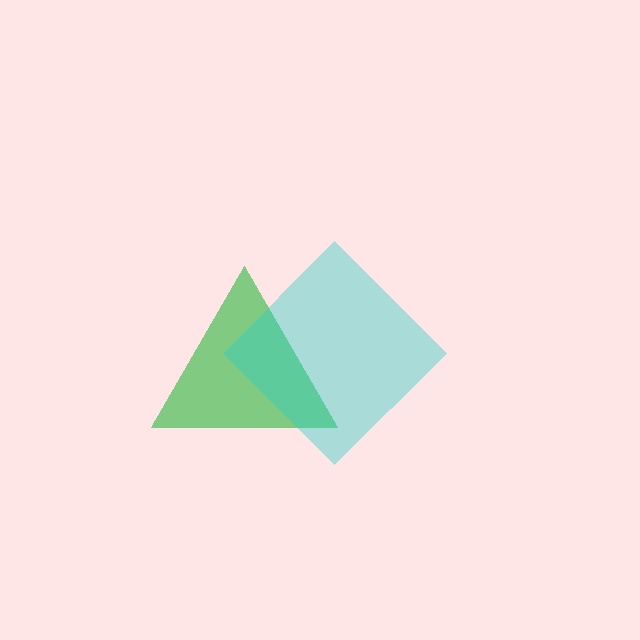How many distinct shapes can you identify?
There are 2 distinct shapes: a green triangle, a cyan diamond.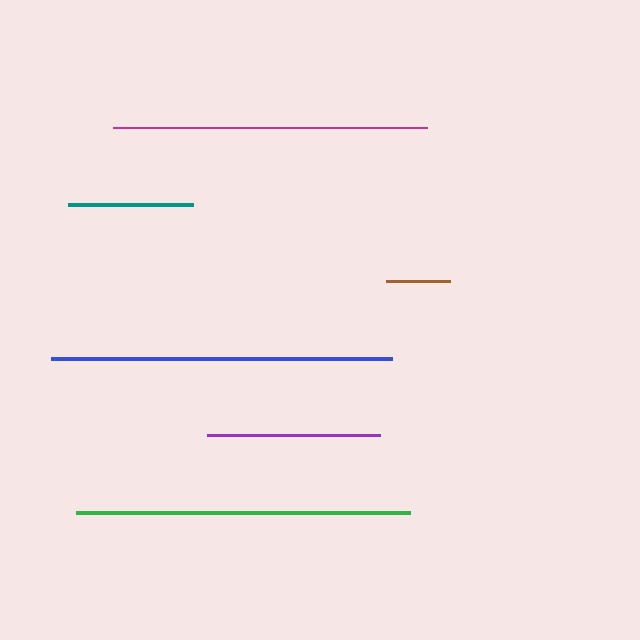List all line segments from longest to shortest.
From longest to shortest: blue, green, magenta, purple, teal, brown.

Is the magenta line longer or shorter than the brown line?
The magenta line is longer than the brown line.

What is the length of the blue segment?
The blue segment is approximately 340 pixels long.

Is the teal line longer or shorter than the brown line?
The teal line is longer than the brown line.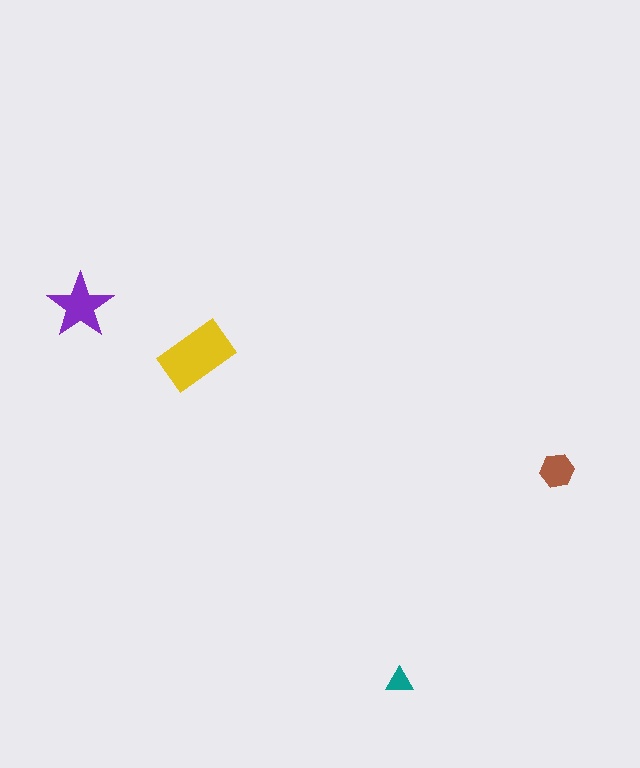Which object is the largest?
The yellow rectangle.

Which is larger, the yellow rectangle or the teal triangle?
The yellow rectangle.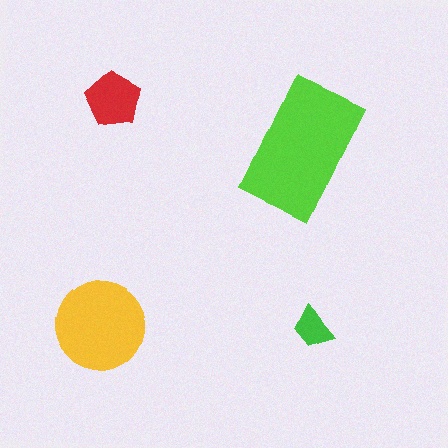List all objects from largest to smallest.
The lime rectangle, the yellow circle, the red pentagon, the green trapezoid.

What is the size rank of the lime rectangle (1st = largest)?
1st.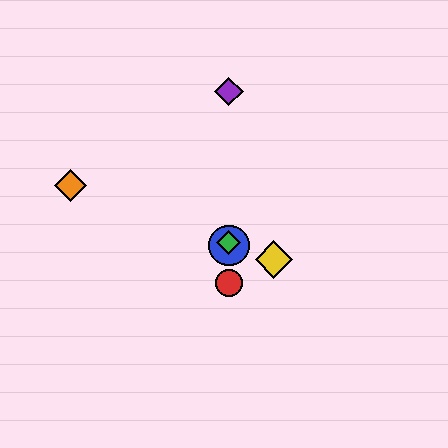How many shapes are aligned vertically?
4 shapes (the red circle, the blue circle, the green diamond, the purple diamond) are aligned vertically.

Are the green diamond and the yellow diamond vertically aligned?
No, the green diamond is at x≈229 and the yellow diamond is at x≈274.